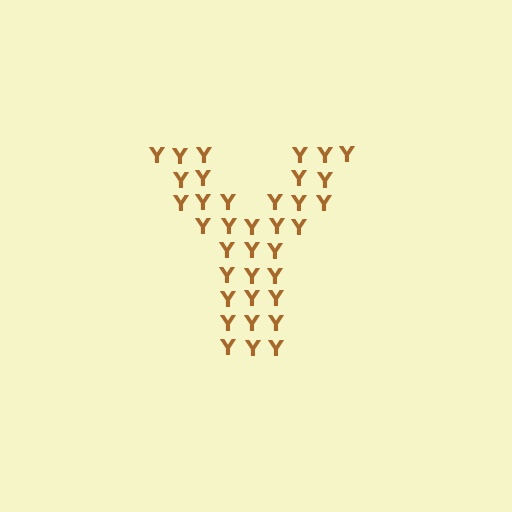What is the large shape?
The large shape is the letter Y.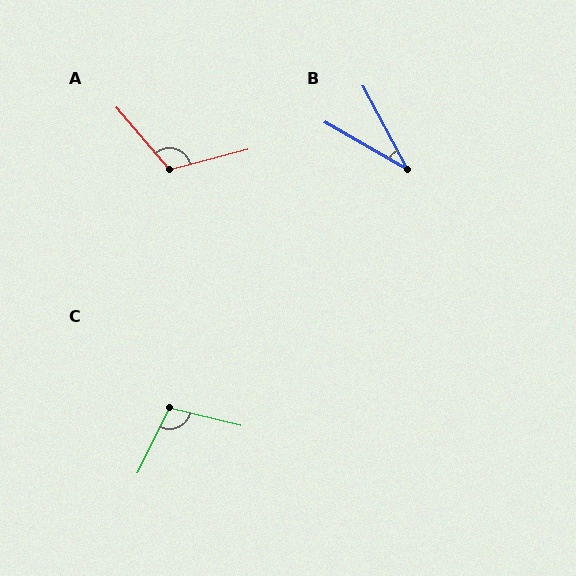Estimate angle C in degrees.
Approximately 103 degrees.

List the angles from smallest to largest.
B (32°), C (103°), A (115°).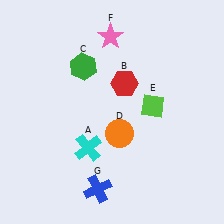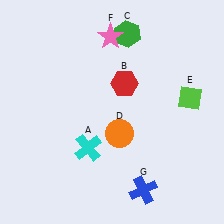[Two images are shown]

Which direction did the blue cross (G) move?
The blue cross (G) moved right.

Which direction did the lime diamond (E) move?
The lime diamond (E) moved right.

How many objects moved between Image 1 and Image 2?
3 objects moved between the two images.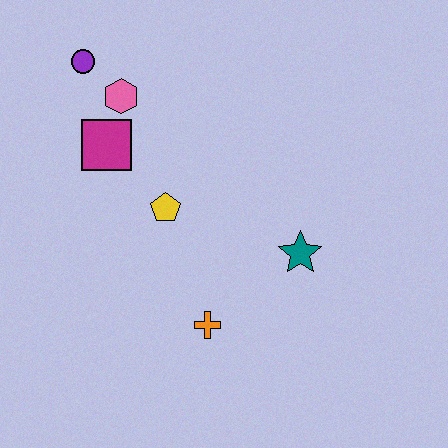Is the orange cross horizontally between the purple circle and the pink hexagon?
No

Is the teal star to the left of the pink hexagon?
No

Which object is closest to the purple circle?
The pink hexagon is closest to the purple circle.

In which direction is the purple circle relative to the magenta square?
The purple circle is above the magenta square.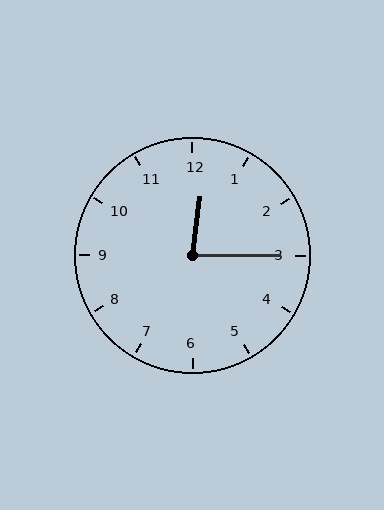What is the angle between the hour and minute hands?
Approximately 82 degrees.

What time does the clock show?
12:15.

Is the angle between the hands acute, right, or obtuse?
It is acute.